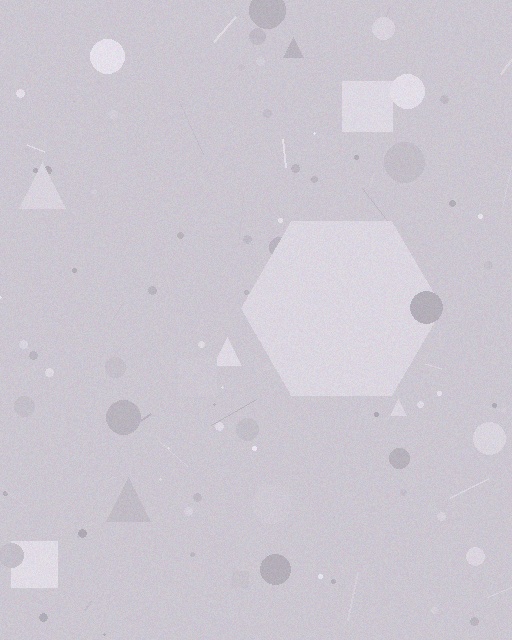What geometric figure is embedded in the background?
A hexagon is embedded in the background.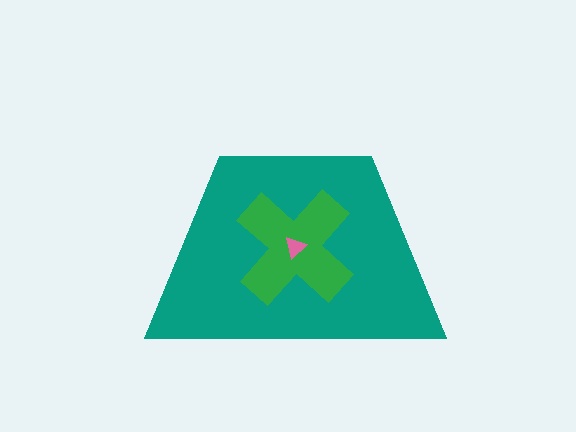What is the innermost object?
The pink triangle.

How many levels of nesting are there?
3.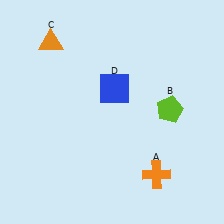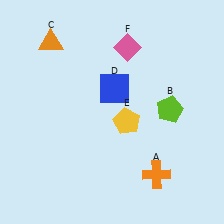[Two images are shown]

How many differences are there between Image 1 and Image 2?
There are 2 differences between the two images.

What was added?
A yellow pentagon (E), a pink diamond (F) were added in Image 2.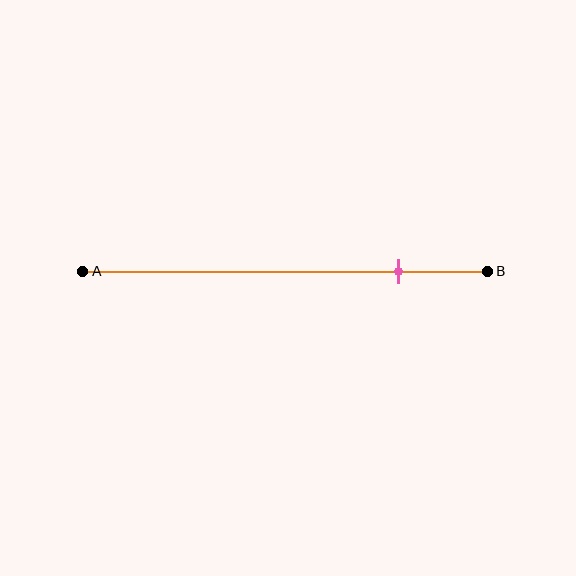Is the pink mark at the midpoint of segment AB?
No, the mark is at about 80% from A, not at the 50% midpoint.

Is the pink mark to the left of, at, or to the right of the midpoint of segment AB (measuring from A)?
The pink mark is to the right of the midpoint of segment AB.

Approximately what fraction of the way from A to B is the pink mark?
The pink mark is approximately 80% of the way from A to B.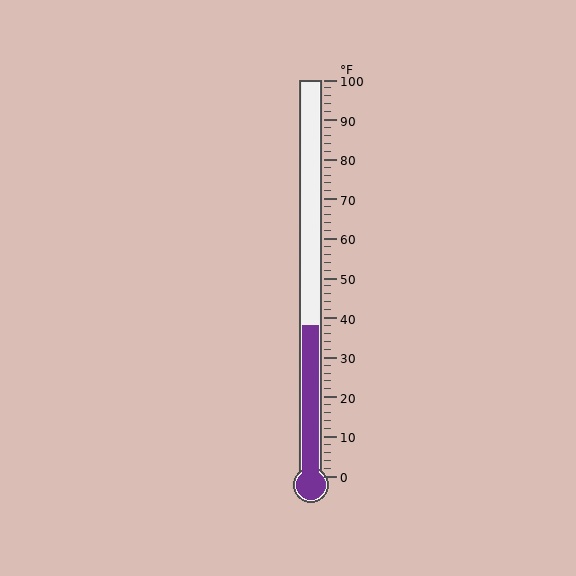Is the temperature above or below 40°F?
The temperature is below 40°F.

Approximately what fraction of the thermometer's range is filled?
The thermometer is filled to approximately 40% of its range.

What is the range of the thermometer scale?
The thermometer scale ranges from 0°F to 100°F.